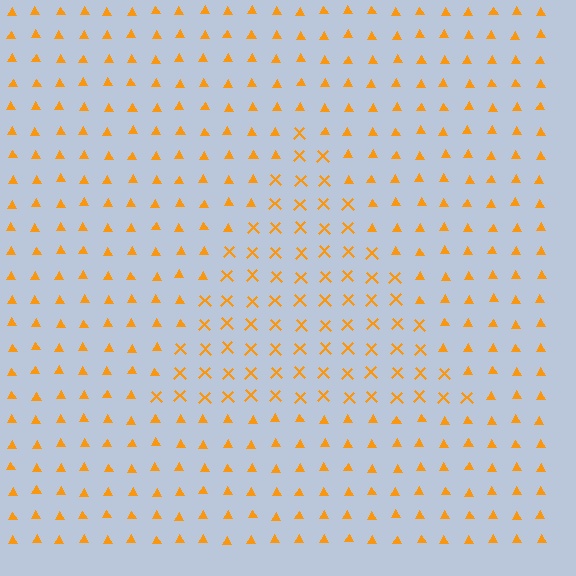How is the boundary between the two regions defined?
The boundary is defined by a change in element shape: X marks inside vs. triangles outside. All elements share the same color and spacing.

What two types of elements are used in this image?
The image uses X marks inside the triangle region and triangles outside it.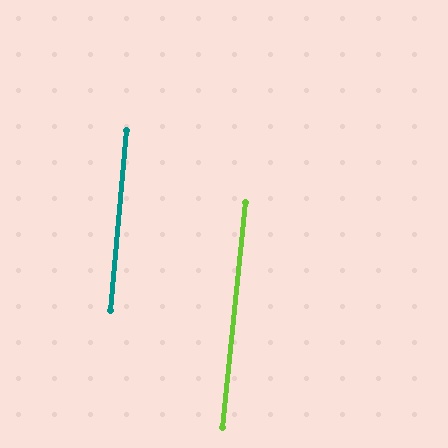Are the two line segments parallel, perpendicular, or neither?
Parallel — their directions differ by only 0.6°.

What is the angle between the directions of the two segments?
Approximately 1 degree.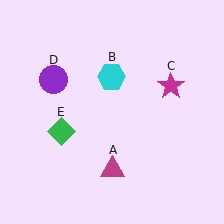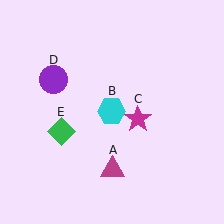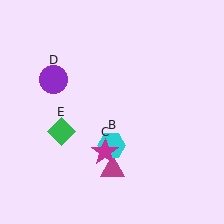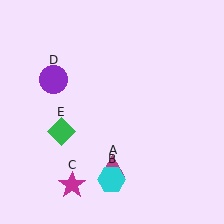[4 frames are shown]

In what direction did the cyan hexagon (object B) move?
The cyan hexagon (object B) moved down.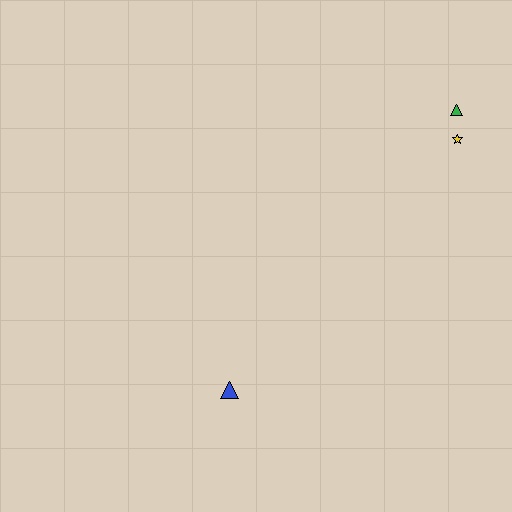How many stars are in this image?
There is 1 star.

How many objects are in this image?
There are 3 objects.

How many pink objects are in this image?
There are no pink objects.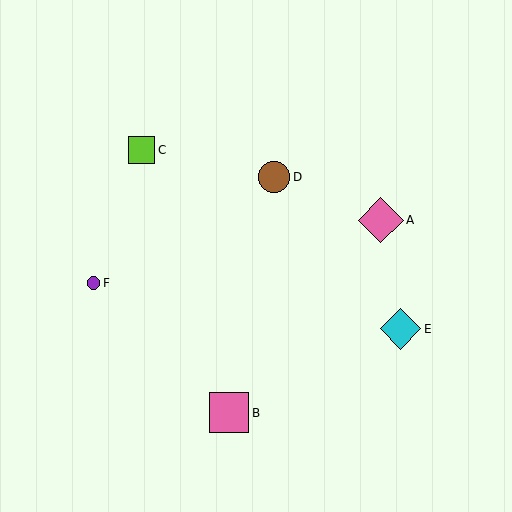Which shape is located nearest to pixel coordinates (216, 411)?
The pink square (labeled B) at (229, 413) is nearest to that location.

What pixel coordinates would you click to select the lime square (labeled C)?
Click at (141, 150) to select the lime square C.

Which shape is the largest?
The pink diamond (labeled A) is the largest.